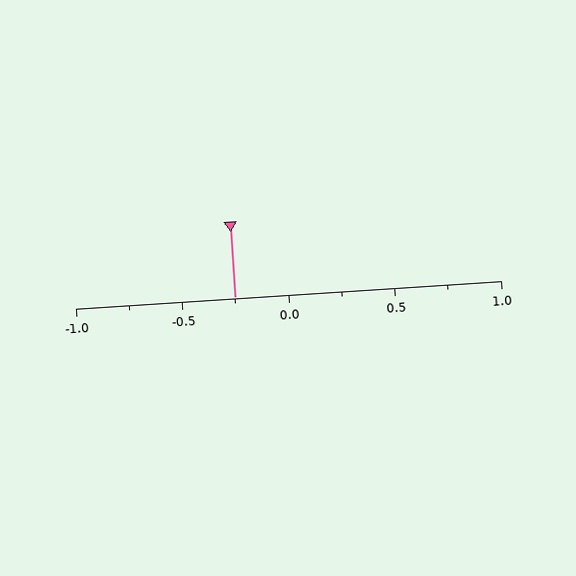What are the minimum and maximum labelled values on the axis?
The axis runs from -1.0 to 1.0.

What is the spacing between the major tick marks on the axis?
The major ticks are spaced 0.5 apart.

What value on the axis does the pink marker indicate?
The marker indicates approximately -0.25.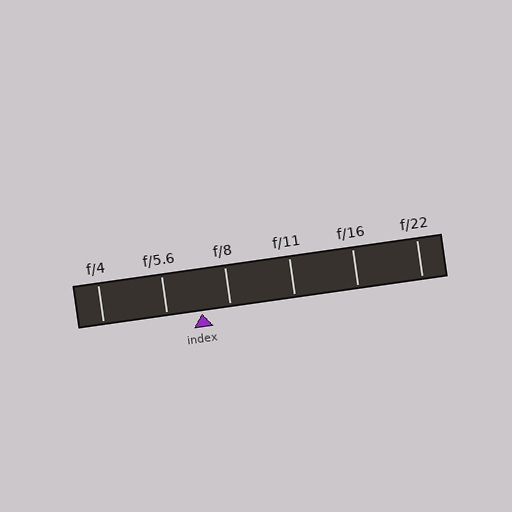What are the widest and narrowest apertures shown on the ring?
The widest aperture shown is f/4 and the narrowest is f/22.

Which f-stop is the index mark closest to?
The index mark is closest to f/8.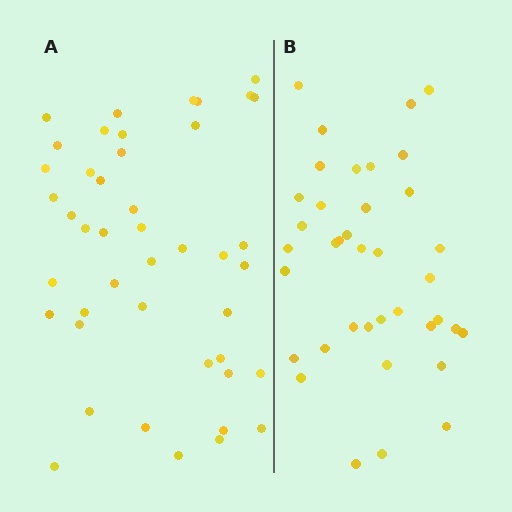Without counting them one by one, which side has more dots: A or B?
Region A (the left region) has more dots.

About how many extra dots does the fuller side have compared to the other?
Region A has about 6 more dots than region B.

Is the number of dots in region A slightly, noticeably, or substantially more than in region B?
Region A has only slightly more — the two regions are fairly close. The ratio is roughly 1.2 to 1.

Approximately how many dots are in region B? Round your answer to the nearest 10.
About 40 dots. (The exact count is 38, which rounds to 40.)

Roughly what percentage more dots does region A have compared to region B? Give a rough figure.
About 15% more.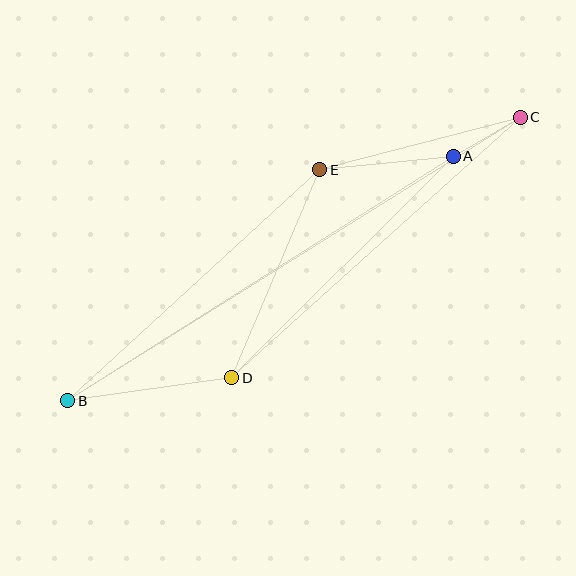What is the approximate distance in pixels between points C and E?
The distance between C and E is approximately 207 pixels.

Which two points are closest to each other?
Points A and C are closest to each other.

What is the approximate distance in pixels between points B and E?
The distance between B and E is approximately 342 pixels.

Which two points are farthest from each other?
Points B and C are farthest from each other.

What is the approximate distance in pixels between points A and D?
The distance between A and D is approximately 313 pixels.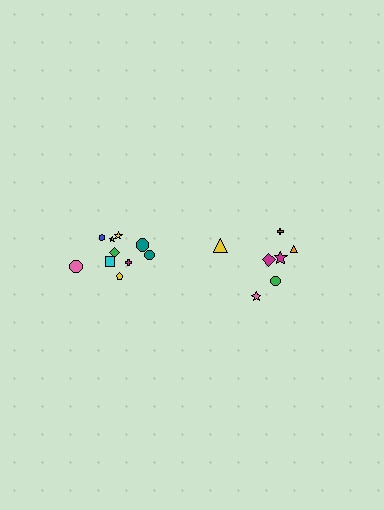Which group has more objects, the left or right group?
The left group.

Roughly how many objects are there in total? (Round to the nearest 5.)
Roughly 15 objects in total.